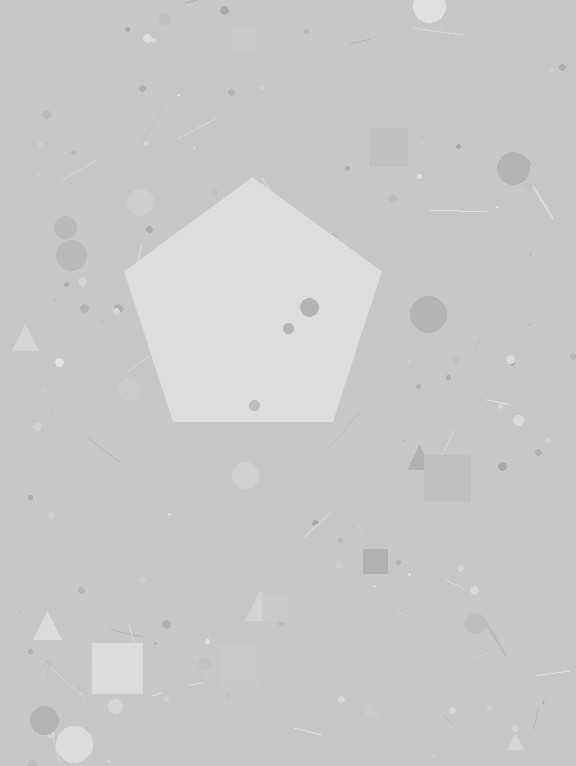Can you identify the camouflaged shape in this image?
The camouflaged shape is a pentagon.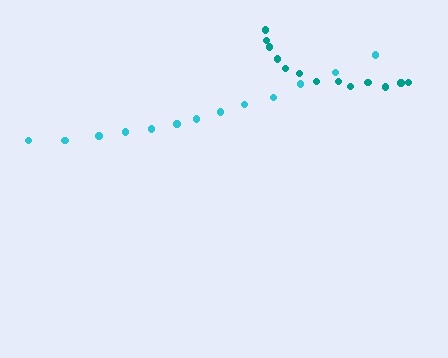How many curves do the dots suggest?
There are 2 distinct paths.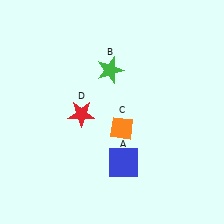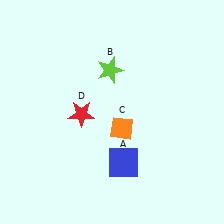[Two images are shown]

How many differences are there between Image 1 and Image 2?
There is 1 difference between the two images.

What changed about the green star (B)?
In Image 1, B is green. In Image 2, it changed to lime.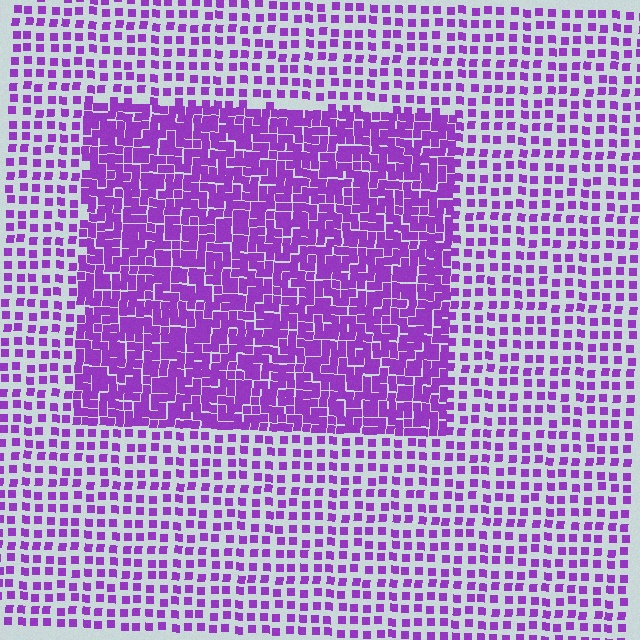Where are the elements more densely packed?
The elements are more densely packed inside the rectangle boundary.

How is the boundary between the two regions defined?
The boundary is defined by a change in element density (approximately 2.3x ratio). All elements are the same color, size, and shape.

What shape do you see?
I see a rectangle.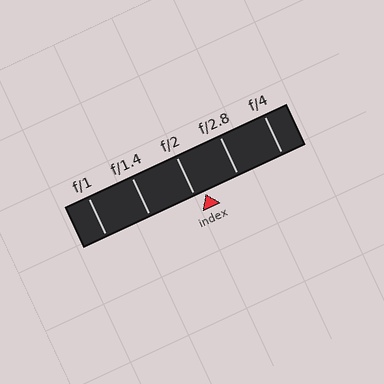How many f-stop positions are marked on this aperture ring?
There are 5 f-stop positions marked.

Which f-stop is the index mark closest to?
The index mark is closest to f/2.